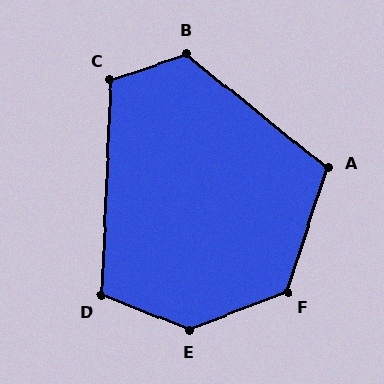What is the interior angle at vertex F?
Approximately 130 degrees (obtuse).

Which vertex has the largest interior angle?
E, at approximately 138 degrees.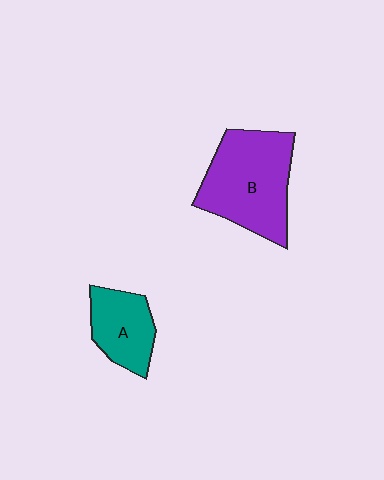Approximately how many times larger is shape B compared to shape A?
Approximately 1.8 times.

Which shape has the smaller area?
Shape A (teal).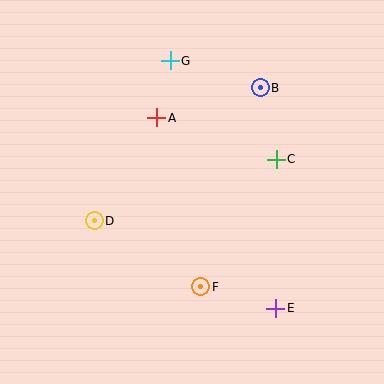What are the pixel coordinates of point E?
Point E is at (276, 308).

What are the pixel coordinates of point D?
Point D is at (94, 221).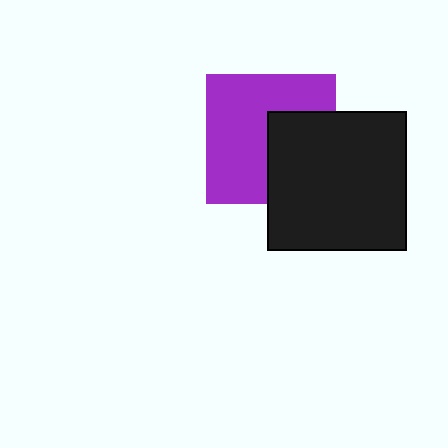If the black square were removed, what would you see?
You would see the complete purple square.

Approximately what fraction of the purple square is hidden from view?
Roughly 37% of the purple square is hidden behind the black square.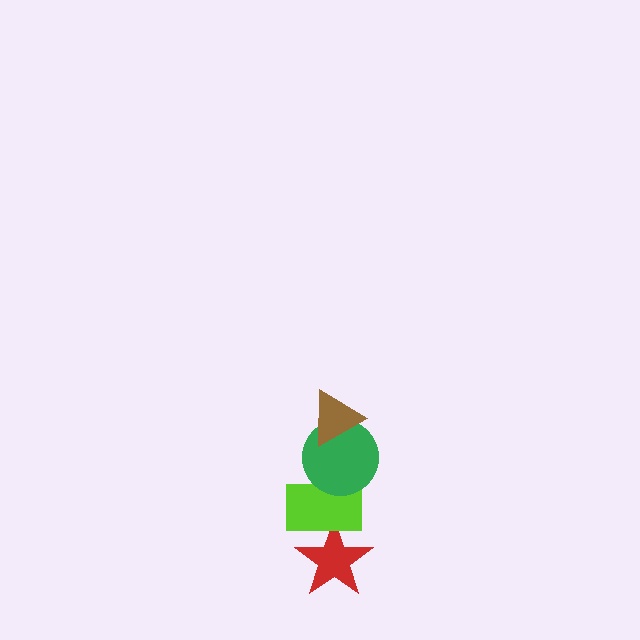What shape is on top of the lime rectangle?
The green circle is on top of the lime rectangle.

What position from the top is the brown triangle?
The brown triangle is 1st from the top.